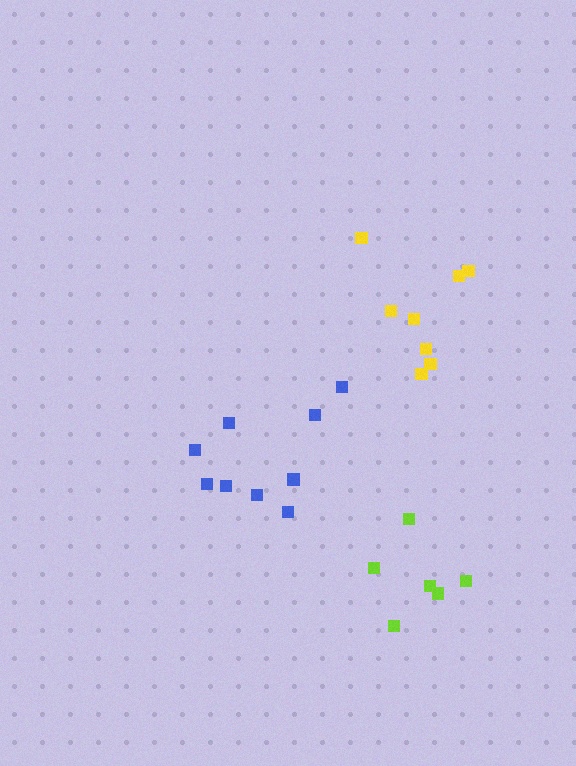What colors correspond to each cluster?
The clusters are colored: lime, blue, yellow.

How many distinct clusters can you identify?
There are 3 distinct clusters.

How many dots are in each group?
Group 1: 6 dots, Group 2: 9 dots, Group 3: 8 dots (23 total).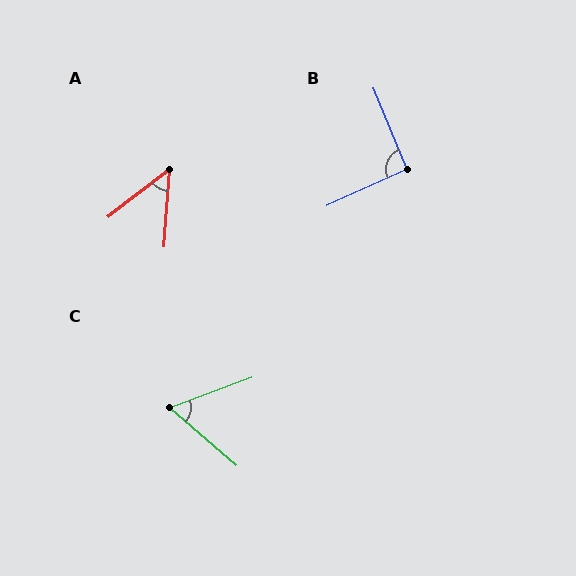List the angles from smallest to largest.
A (48°), C (61°), B (92°).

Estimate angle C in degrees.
Approximately 61 degrees.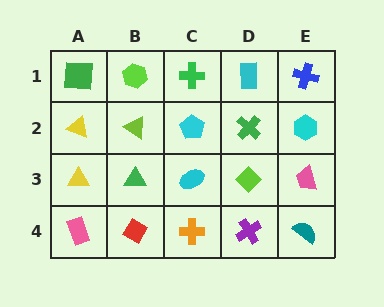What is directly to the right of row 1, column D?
A blue cross.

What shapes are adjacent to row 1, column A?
A yellow triangle (row 2, column A), a lime hexagon (row 1, column B).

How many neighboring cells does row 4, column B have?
3.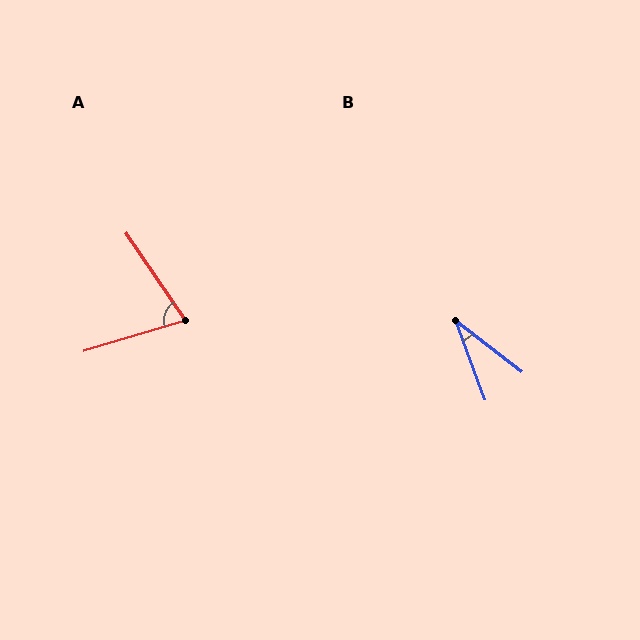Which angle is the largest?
A, at approximately 73 degrees.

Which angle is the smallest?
B, at approximately 32 degrees.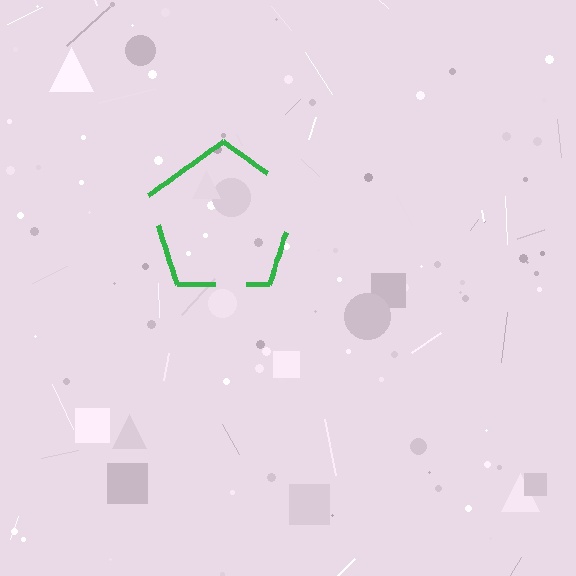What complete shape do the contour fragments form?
The contour fragments form a pentagon.